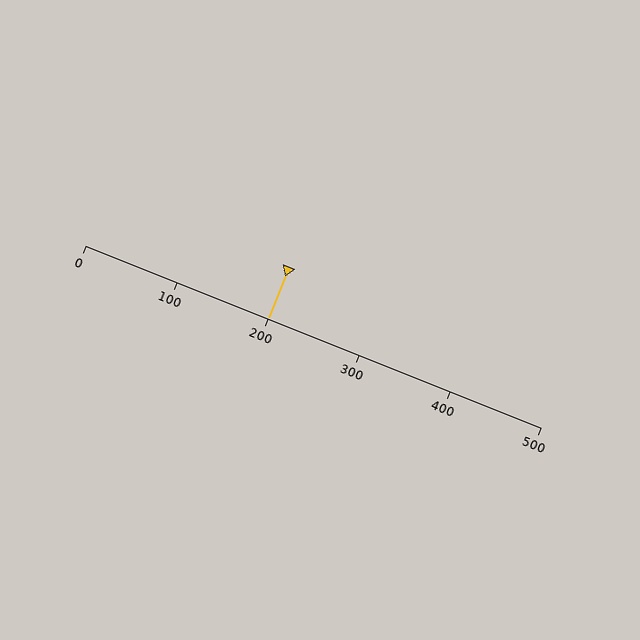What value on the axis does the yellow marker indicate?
The marker indicates approximately 200.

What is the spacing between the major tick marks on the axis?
The major ticks are spaced 100 apart.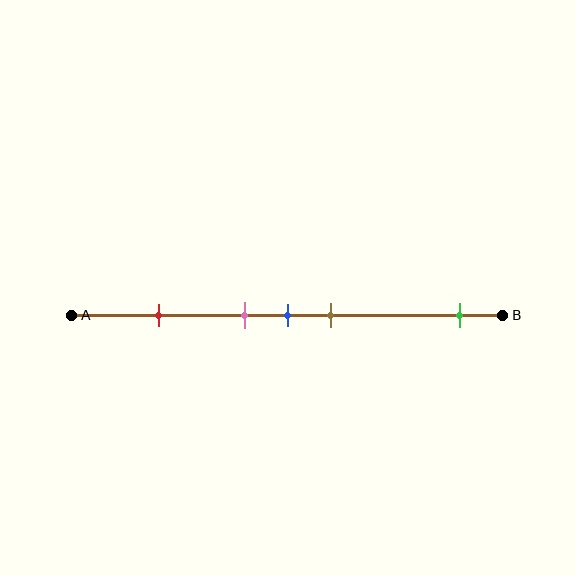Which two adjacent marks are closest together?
The pink and blue marks are the closest adjacent pair.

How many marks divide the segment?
There are 5 marks dividing the segment.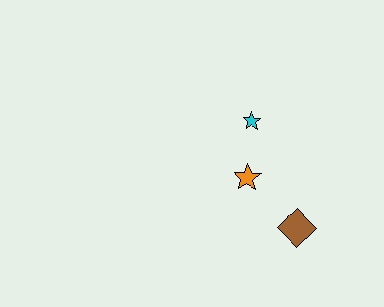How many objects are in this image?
There are 3 objects.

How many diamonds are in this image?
There is 1 diamond.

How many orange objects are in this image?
There is 1 orange object.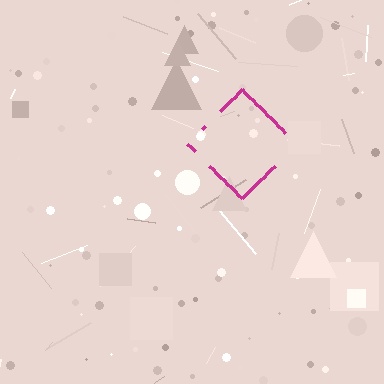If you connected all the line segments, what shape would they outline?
They would outline a diamond.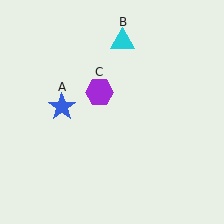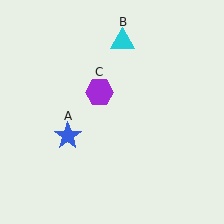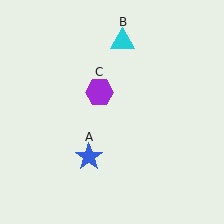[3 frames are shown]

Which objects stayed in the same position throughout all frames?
Cyan triangle (object B) and purple hexagon (object C) remained stationary.